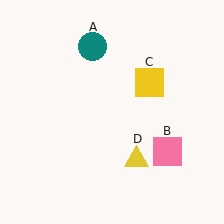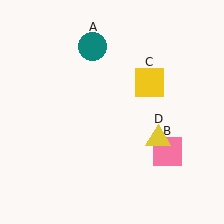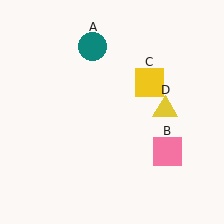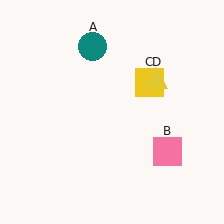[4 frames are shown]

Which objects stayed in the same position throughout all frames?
Teal circle (object A) and pink square (object B) and yellow square (object C) remained stationary.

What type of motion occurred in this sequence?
The yellow triangle (object D) rotated counterclockwise around the center of the scene.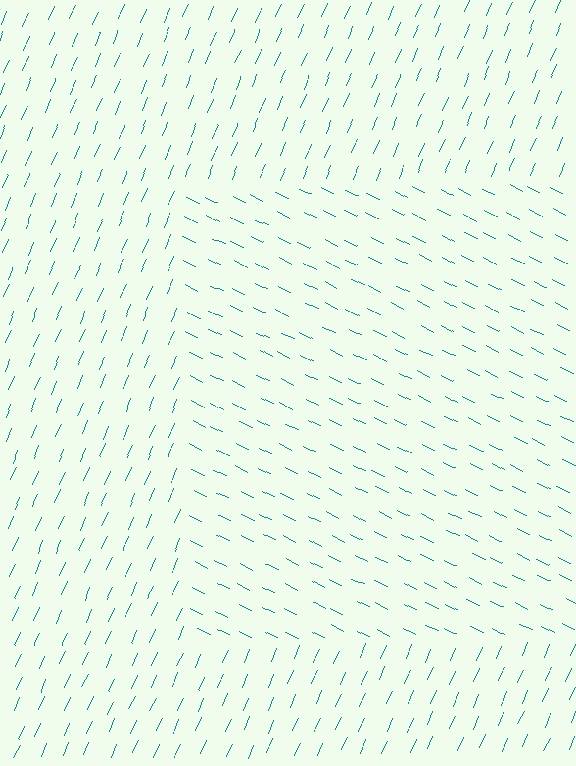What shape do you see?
I see a rectangle.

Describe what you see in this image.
The image is filled with small teal line segments. A rectangle region in the image has lines oriented differently from the surrounding lines, creating a visible texture boundary.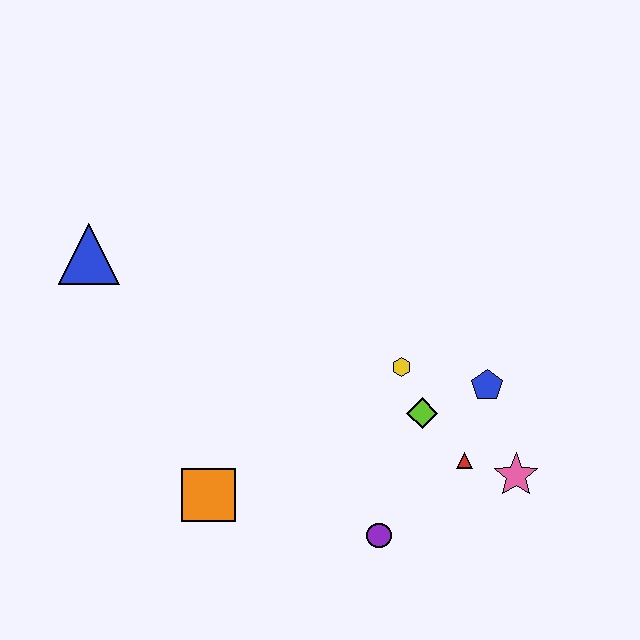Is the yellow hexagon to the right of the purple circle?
Yes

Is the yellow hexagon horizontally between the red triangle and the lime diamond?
No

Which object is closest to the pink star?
The red triangle is closest to the pink star.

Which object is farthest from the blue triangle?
The pink star is farthest from the blue triangle.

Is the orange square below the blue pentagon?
Yes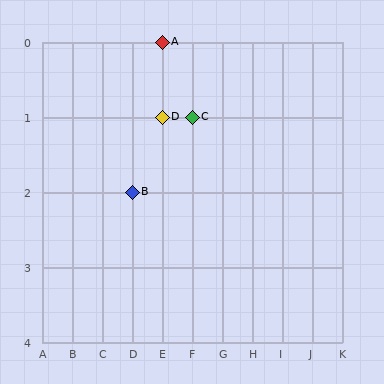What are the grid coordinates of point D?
Point D is at grid coordinates (E, 1).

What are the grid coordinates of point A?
Point A is at grid coordinates (E, 0).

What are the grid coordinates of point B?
Point B is at grid coordinates (D, 2).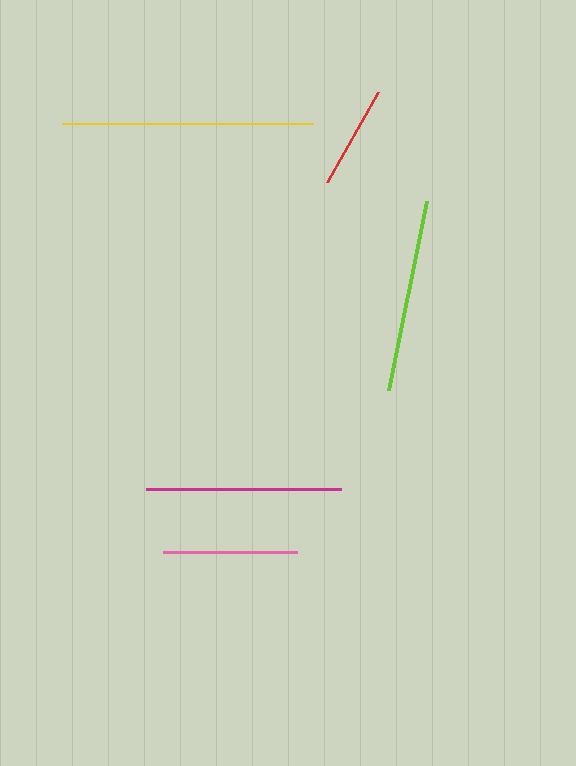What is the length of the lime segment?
The lime segment is approximately 192 pixels long.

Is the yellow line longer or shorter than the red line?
The yellow line is longer than the red line.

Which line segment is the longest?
The yellow line is the longest at approximately 251 pixels.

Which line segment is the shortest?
The red line is the shortest at approximately 104 pixels.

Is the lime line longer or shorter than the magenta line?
The magenta line is longer than the lime line.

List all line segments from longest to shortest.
From longest to shortest: yellow, magenta, lime, pink, red.